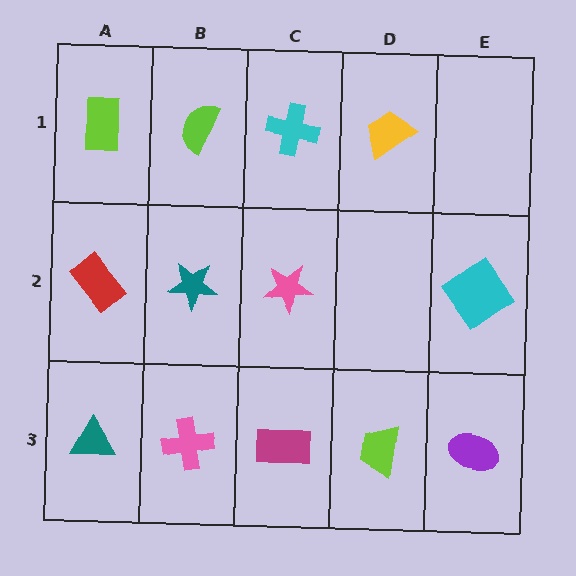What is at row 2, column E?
A cyan diamond.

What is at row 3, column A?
A teal triangle.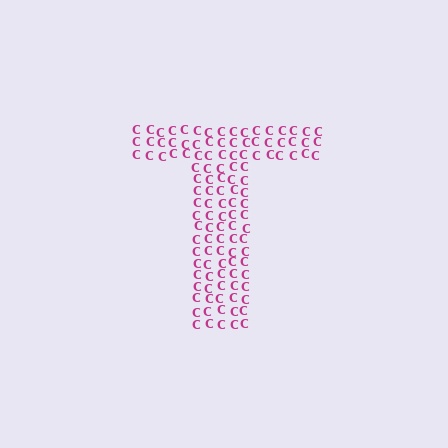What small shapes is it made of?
It is made of small letter C's.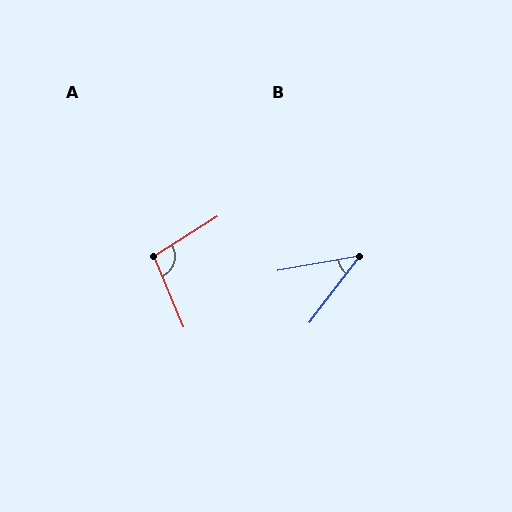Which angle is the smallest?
B, at approximately 43 degrees.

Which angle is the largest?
A, at approximately 99 degrees.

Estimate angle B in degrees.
Approximately 43 degrees.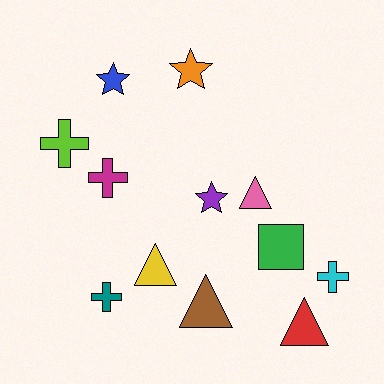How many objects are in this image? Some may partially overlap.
There are 12 objects.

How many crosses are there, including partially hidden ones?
There are 4 crosses.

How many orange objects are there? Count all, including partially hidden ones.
There is 1 orange object.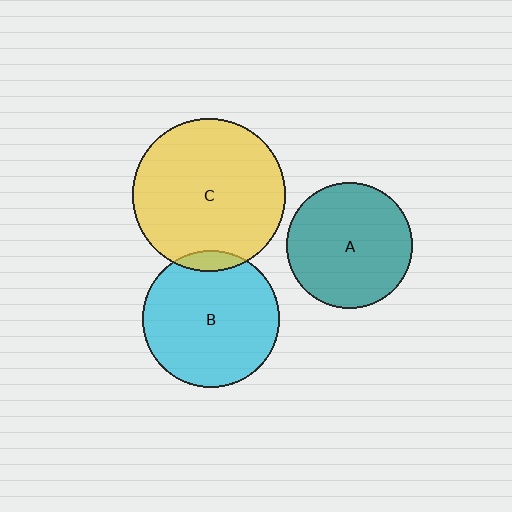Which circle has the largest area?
Circle C (yellow).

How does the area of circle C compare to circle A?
Approximately 1.5 times.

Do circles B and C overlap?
Yes.